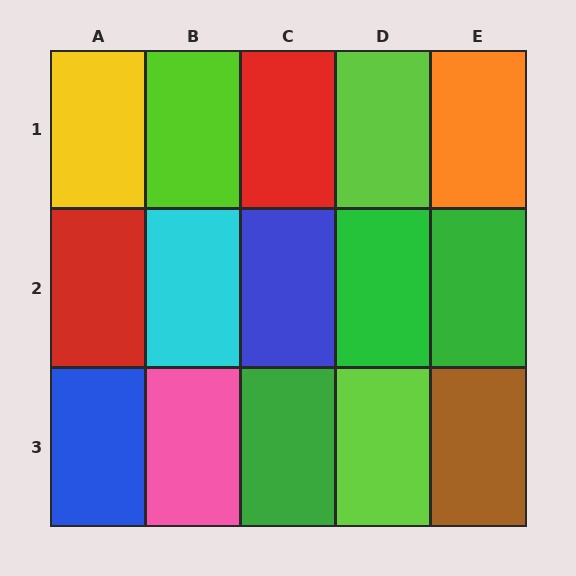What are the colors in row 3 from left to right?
Blue, pink, green, lime, brown.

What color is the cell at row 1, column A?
Yellow.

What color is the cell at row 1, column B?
Lime.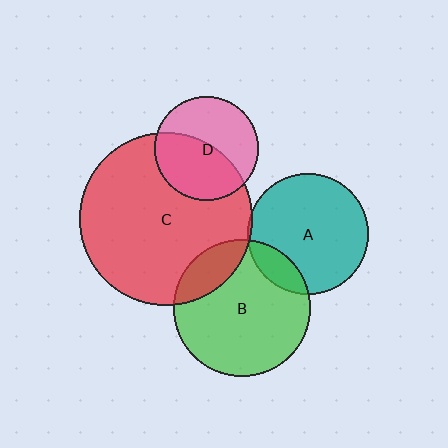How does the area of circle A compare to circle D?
Approximately 1.4 times.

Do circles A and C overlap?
Yes.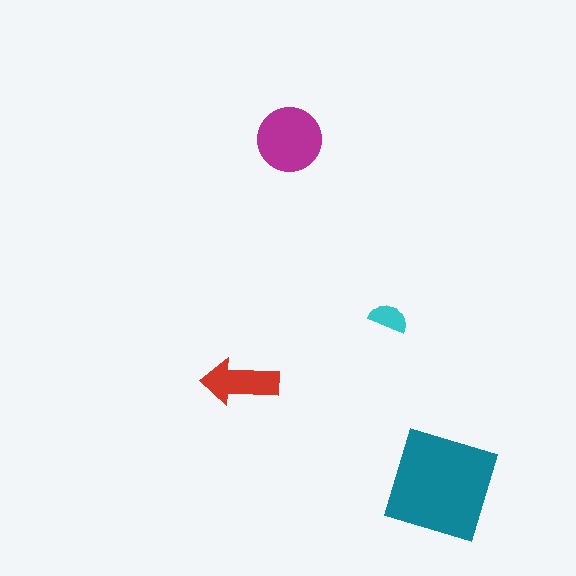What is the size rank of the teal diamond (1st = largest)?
1st.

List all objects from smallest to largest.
The cyan semicircle, the red arrow, the magenta circle, the teal diamond.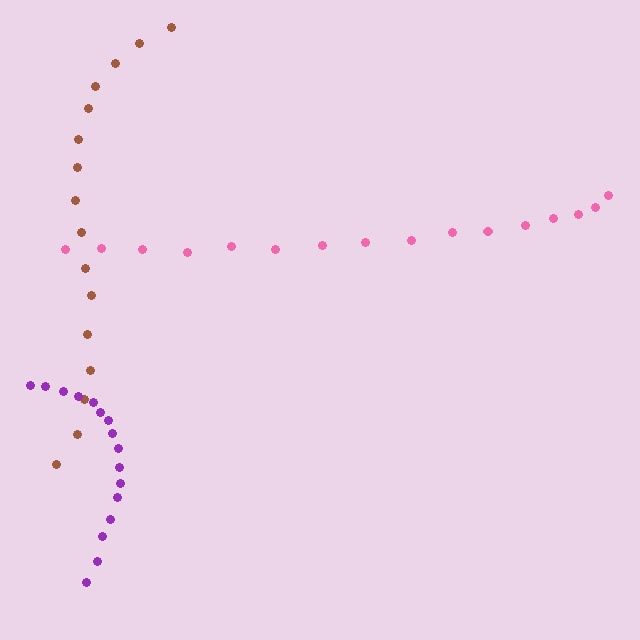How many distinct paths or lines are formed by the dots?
There are 3 distinct paths.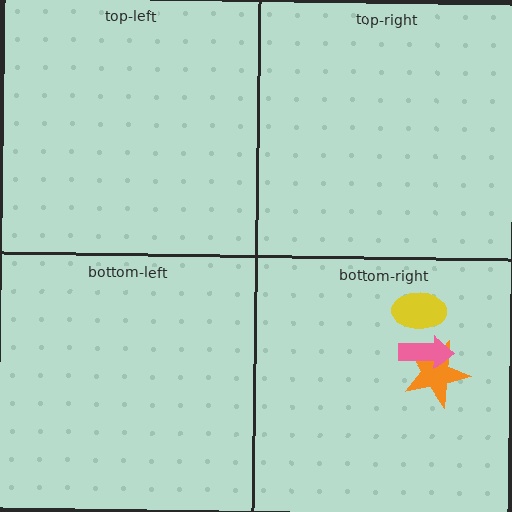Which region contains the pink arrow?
The bottom-right region.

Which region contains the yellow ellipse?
The bottom-right region.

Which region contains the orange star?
The bottom-right region.